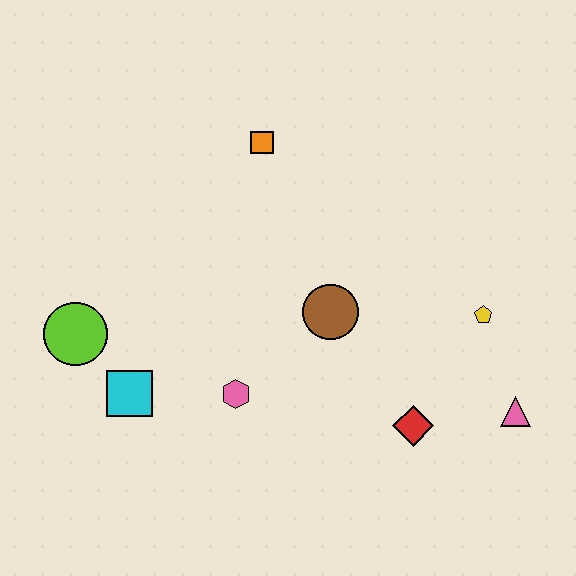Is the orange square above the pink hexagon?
Yes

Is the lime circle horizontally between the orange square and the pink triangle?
No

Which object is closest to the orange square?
The brown circle is closest to the orange square.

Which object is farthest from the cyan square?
The pink triangle is farthest from the cyan square.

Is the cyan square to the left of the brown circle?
Yes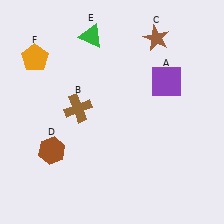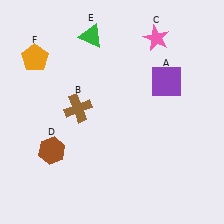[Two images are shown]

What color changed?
The star (C) changed from brown in Image 1 to pink in Image 2.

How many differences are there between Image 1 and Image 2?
There is 1 difference between the two images.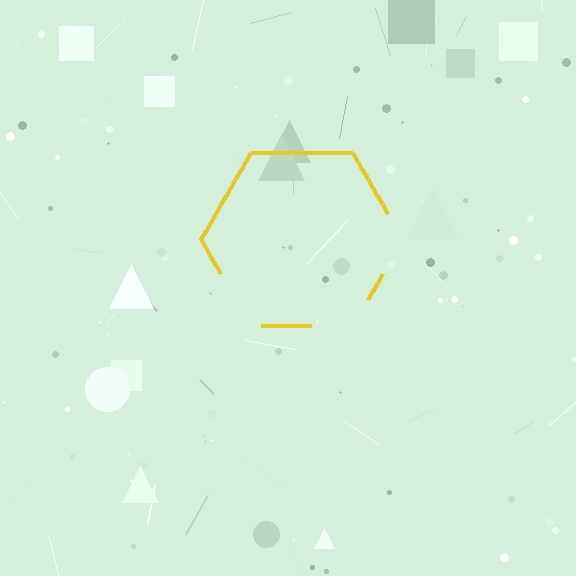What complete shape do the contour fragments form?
The contour fragments form a hexagon.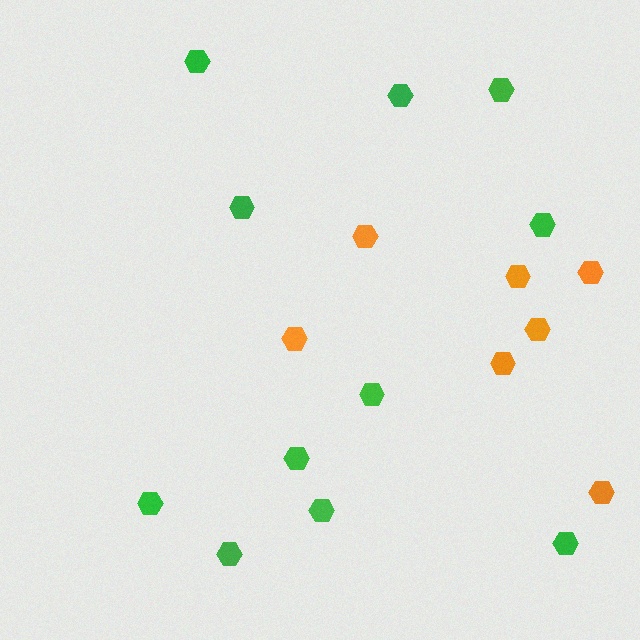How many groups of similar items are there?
There are 2 groups: one group of green hexagons (11) and one group of orange hexagons (7).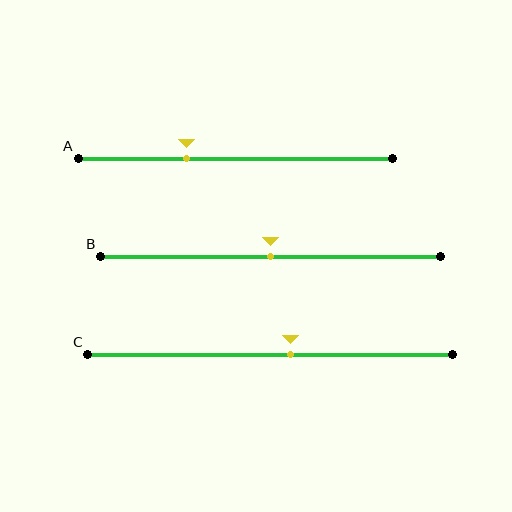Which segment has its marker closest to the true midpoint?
Segment B has its marker closest to the true midpoint.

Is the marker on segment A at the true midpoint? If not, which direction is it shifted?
No, the marker on segment A is shifted to the left by about 16% of the segment length.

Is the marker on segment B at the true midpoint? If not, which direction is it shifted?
Yes, the marker on segment B is at the true midpoint.